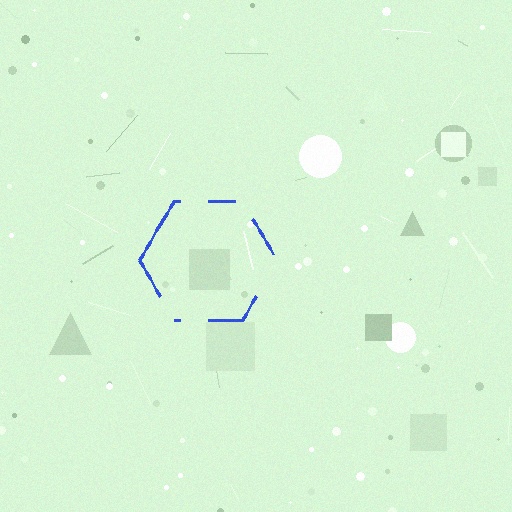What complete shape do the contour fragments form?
The contour fragments form a hexagon.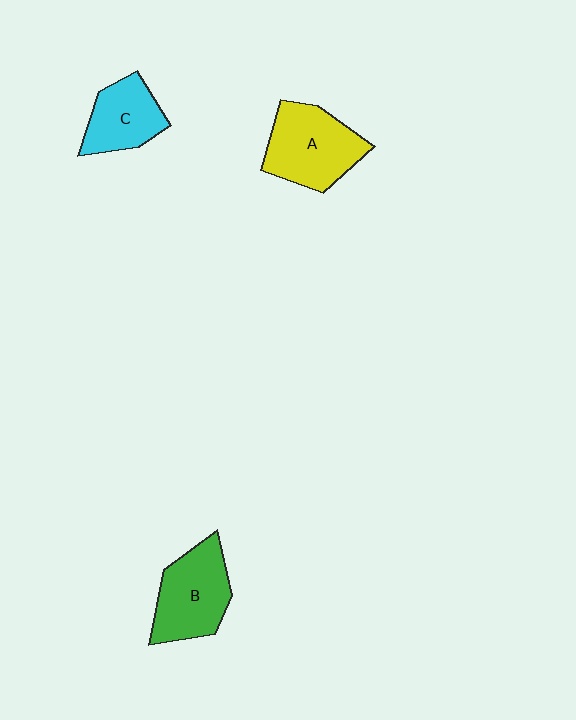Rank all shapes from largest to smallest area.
From largest to smallest: A (yellow), B (green), C (cyan).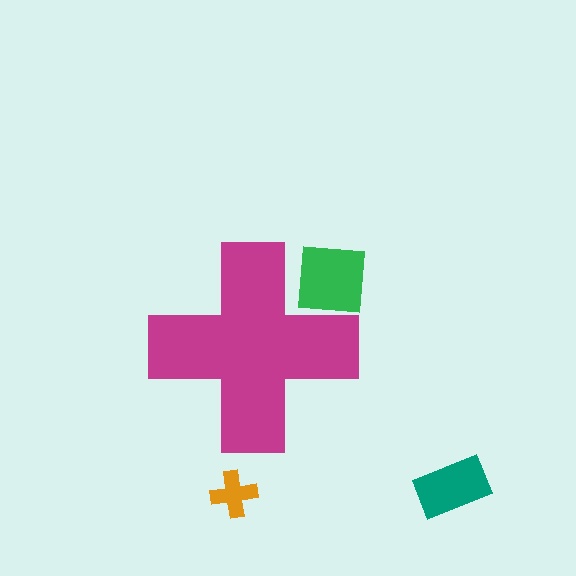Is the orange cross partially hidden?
No, the orange cross is fully visible.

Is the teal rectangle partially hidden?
No, the teal rectangle is fully visible.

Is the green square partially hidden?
Yes, the green square is partially hidden behind the magenta cross.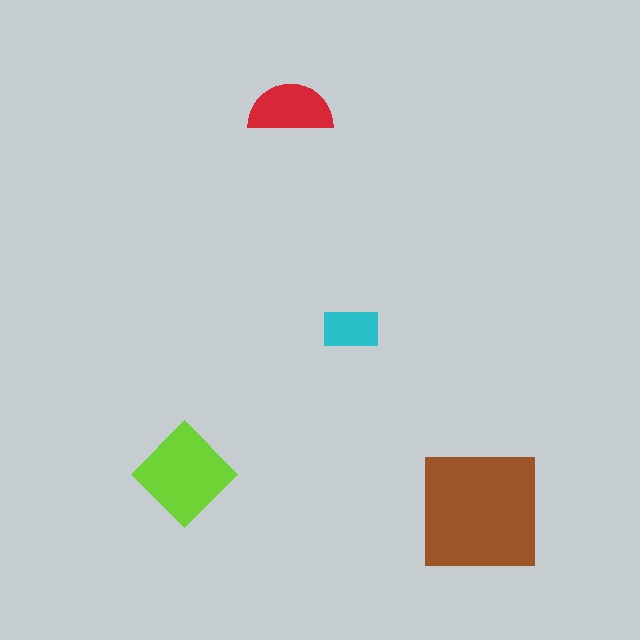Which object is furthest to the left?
The lime diamond is leftmost.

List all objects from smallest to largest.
The cyan rectangle, the red semicircle, the lime diamond, the brown square.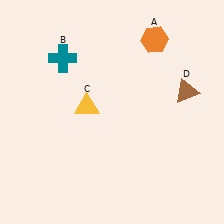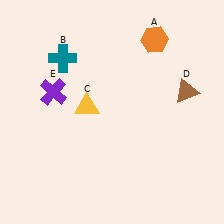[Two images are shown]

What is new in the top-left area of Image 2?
A purple cross (E) was added in the top-left area of Image 2.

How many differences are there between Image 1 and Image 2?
There is 1 difference between the two images.